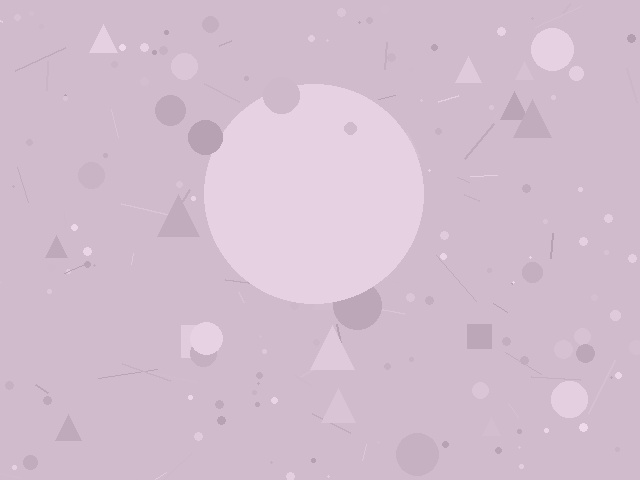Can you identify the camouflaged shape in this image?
The camouflaged shape is a circle.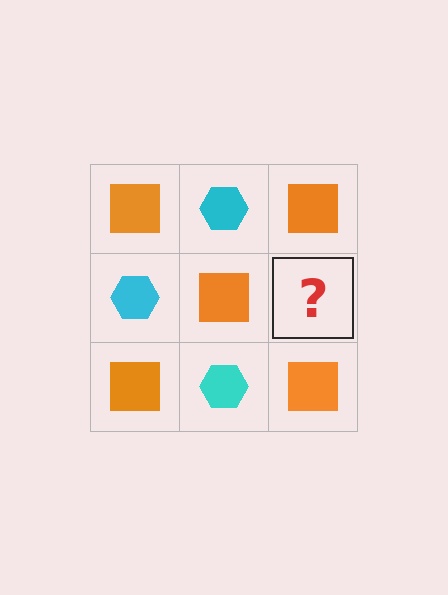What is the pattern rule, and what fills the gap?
The rule is that it alternates orange square and cyan hexagon in a checkerboard pattern. The gap should be filled with a cyan hexagon.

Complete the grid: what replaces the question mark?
The question mark should be replaced with a cyan hexagon.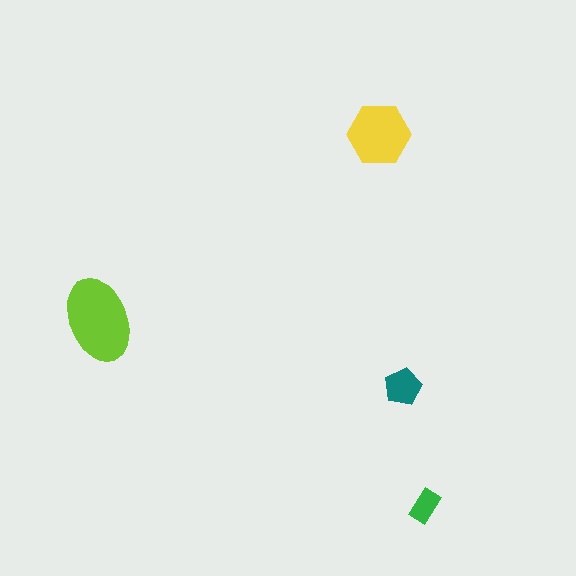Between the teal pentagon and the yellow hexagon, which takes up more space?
The yellow hexagon.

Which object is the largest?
The lime ellipse.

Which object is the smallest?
The green rectangle.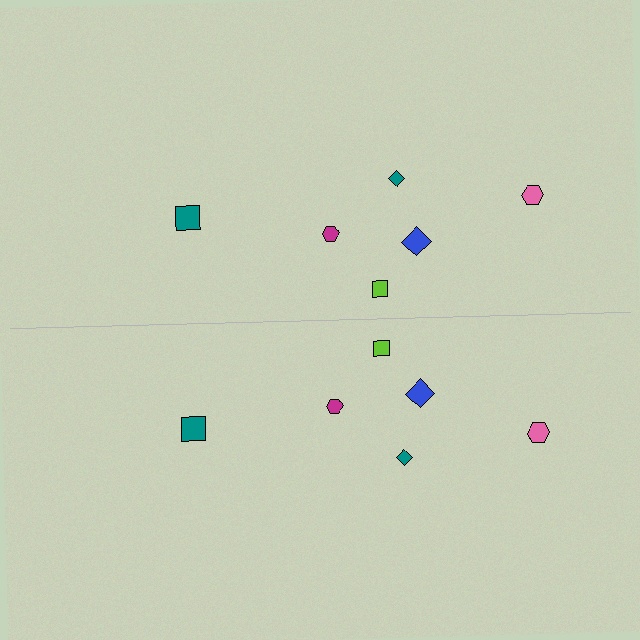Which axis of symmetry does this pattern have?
The pattern has a horizontal axis of symmetry running through the center of the image.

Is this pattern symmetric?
Yes, this pattern has bilateral (reflection) symmetry.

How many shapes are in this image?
There are 12 shapes in this image.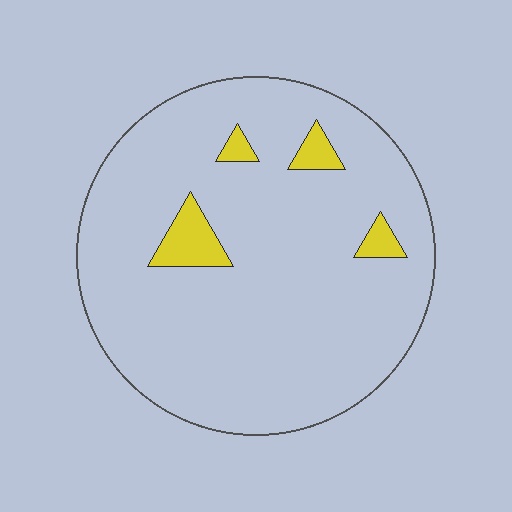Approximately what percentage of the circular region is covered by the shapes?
Approximately 5%.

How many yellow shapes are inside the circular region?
4.